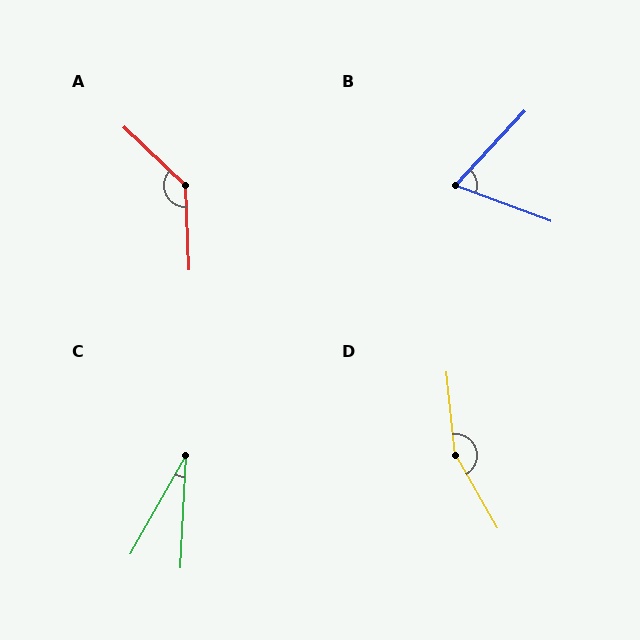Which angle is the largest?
D, at approximately 156 degrees.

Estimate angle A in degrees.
Approximately 136 degrees.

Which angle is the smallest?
C, at approximately 27 degrees.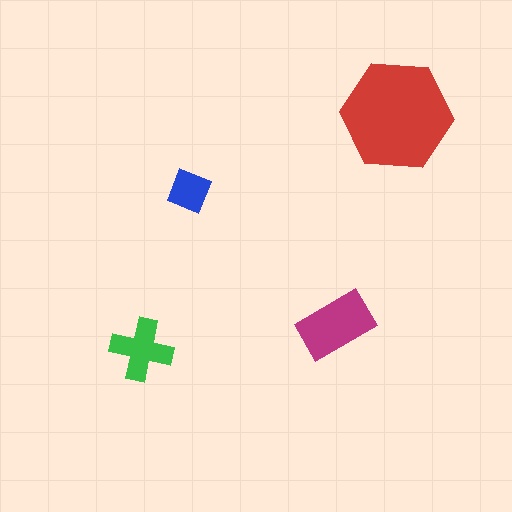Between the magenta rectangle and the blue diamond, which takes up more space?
The magenta rectangle.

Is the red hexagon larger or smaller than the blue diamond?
Larger.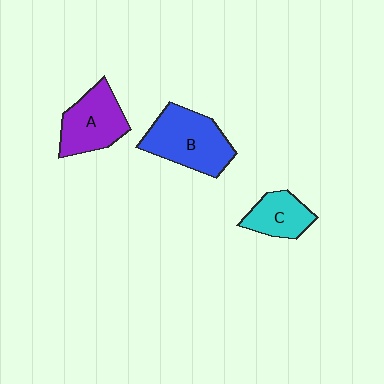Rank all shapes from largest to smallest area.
From largest to smallest: B (blue), A (purple), C (cyan).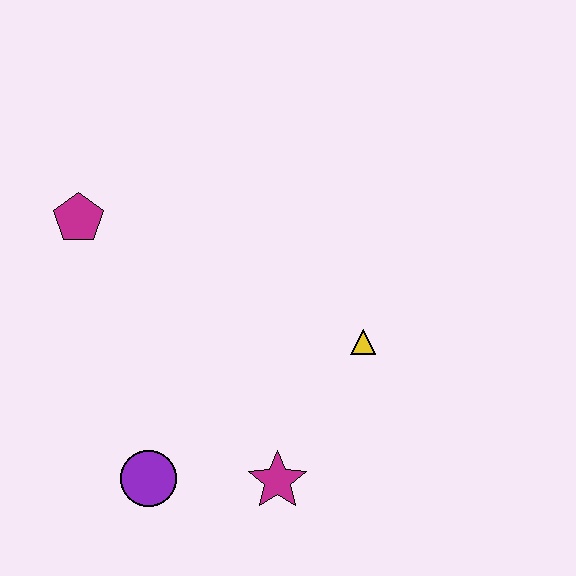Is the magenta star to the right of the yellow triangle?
No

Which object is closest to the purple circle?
The magenta star is closest to the purple circle.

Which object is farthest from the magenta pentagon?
The magenta star is farthest from the magenta pentagon.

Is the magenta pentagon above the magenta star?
Yes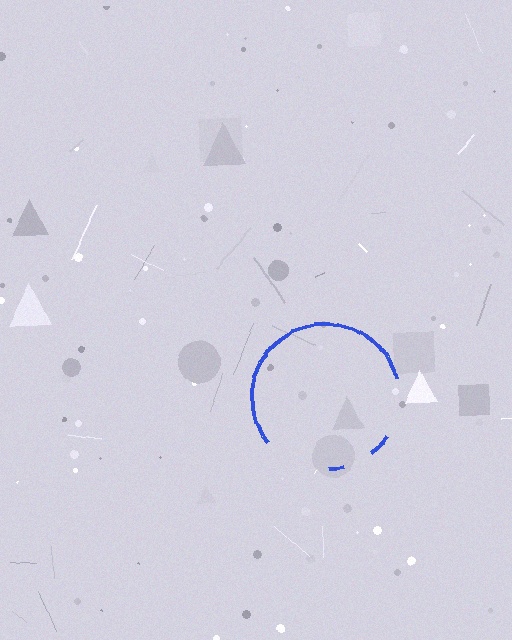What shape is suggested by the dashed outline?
The dashed outline suggests a circle.